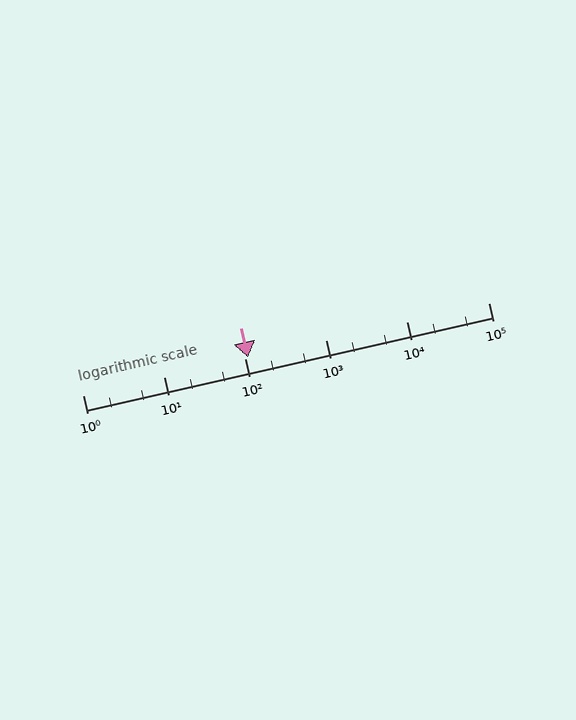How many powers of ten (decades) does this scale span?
The scale spans 5 decades, from 1 to 100000.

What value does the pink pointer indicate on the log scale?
The pointer indicates approximately 110.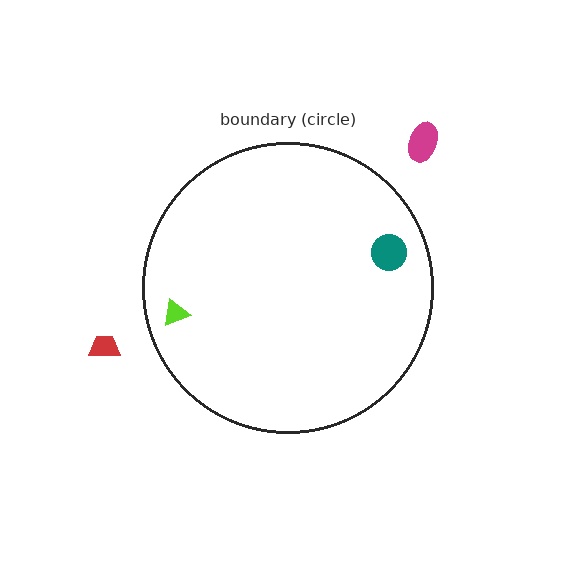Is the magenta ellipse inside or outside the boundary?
Outside.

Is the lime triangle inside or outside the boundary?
Inside.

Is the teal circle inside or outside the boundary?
Inside.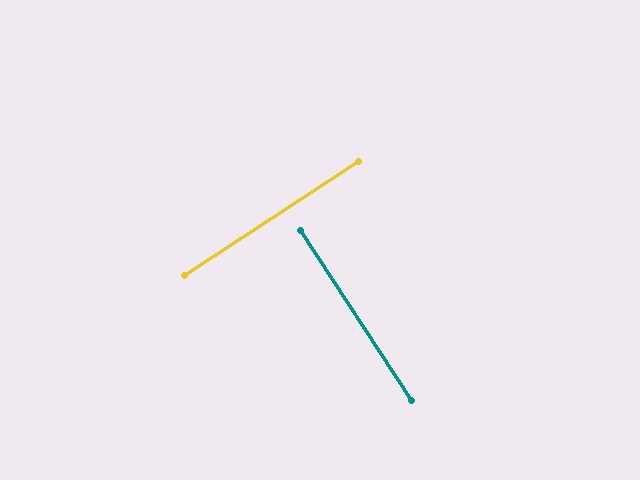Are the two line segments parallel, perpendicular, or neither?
Perpendicular — they meet at approximately 90°.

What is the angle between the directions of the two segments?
Approximately 90 degrees.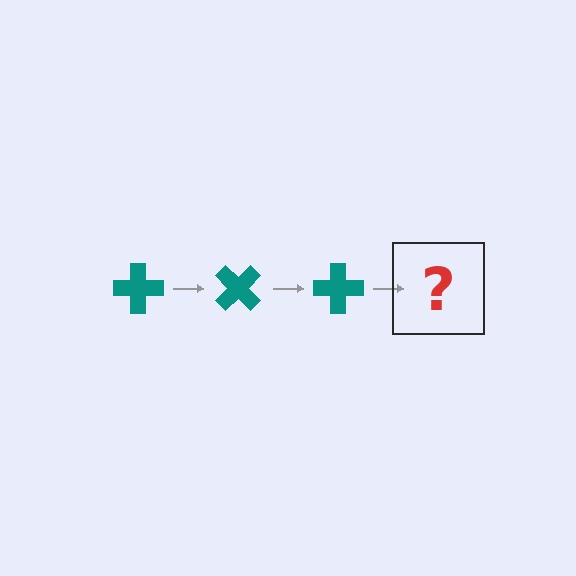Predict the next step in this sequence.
The next step is a teal cross rotated 135 degrees.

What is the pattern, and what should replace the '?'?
The pattern is that the cross rotates 45 degrees each step. The '?' should be a teal cross rotated 135 degrees.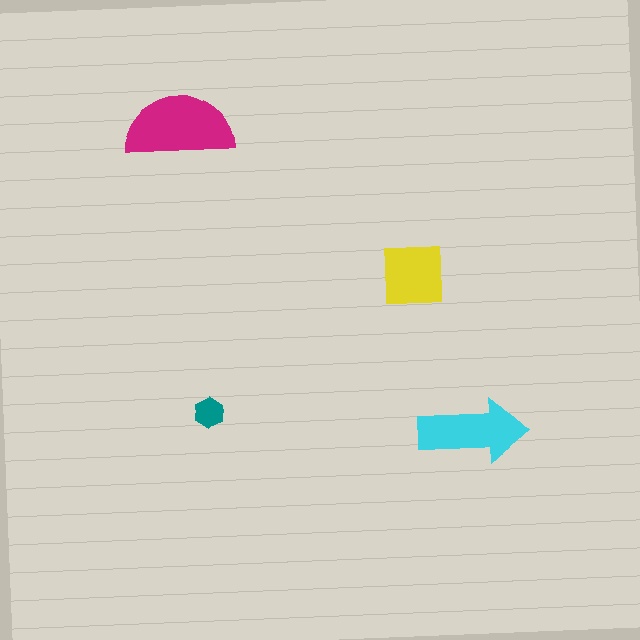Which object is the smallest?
The teal hexagon.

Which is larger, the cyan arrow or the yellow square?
The cyan arrow.